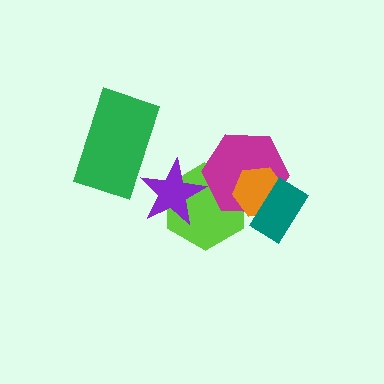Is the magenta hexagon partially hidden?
Yes, it is partially covered by another shape.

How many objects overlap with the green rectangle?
1 object overlaps with the green rectangle.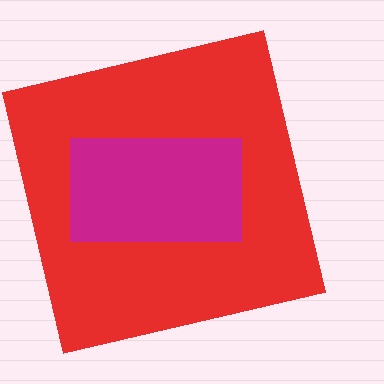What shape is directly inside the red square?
The magenta rectangle.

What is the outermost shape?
The red square.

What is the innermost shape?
The magenta rectangle.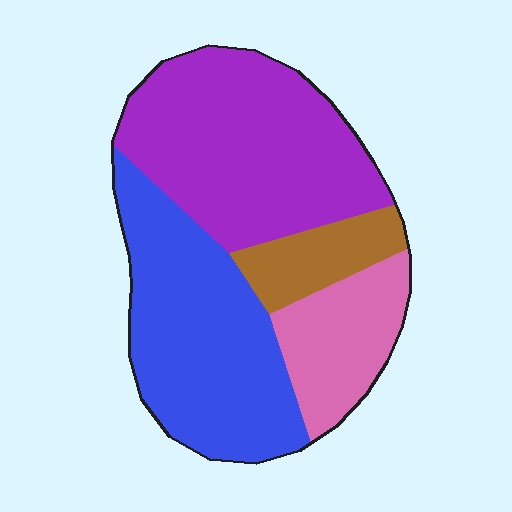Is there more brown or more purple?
Purple.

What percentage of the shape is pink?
Pink takes up about one sixth (1/6) of the shape.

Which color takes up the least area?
Brown, at roughly 10%.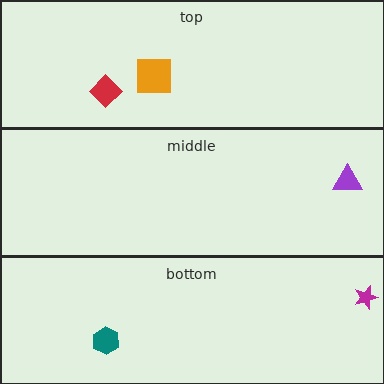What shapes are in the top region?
The red diamond, the orange square.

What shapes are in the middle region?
The purple triangle.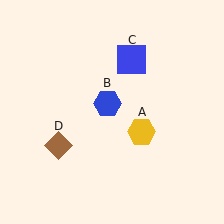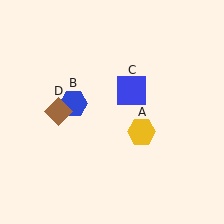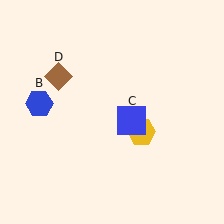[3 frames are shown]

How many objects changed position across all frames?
3 objects changed position: blue hexagon (object B), blue square (object C), brown diamond (object D).